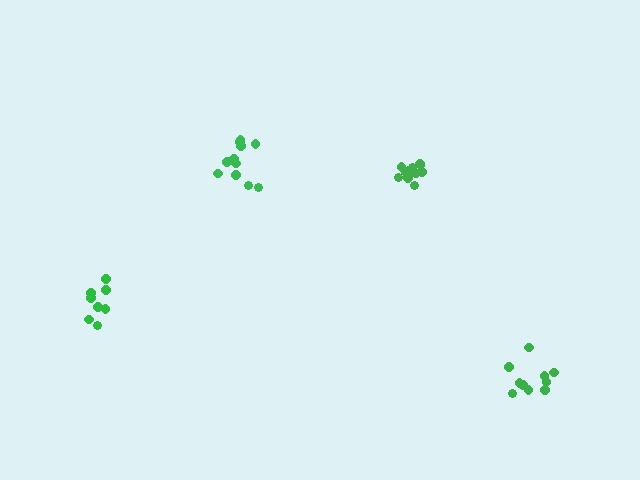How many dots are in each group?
Group 1: 12 dots, Group 2: 11 dots, Group 3: 10 dots, Group 4: 8 dots (41 total).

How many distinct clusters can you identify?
There are 4 distinct clusters.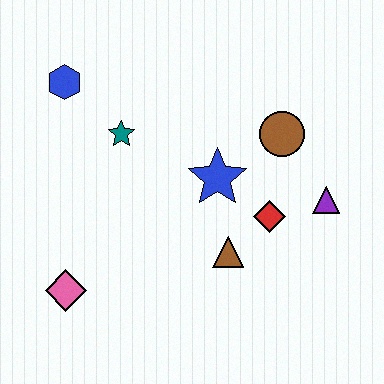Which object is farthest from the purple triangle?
The blue hexagon is farthest from the purple triangle.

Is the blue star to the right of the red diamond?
No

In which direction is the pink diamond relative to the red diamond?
The pink diamond is to the left of the red diamond.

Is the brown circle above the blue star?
Yes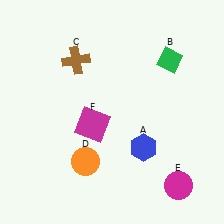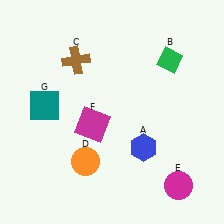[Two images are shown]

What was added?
A teal square (G) was added in Image 2.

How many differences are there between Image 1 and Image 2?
There is 1 difference between the two images.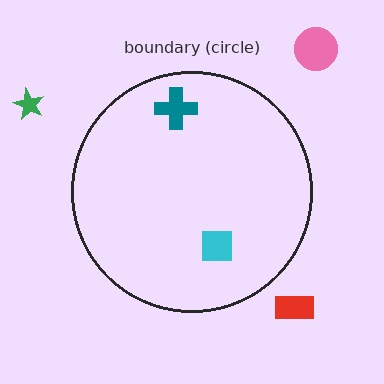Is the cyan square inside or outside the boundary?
Inside.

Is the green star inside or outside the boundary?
Outside.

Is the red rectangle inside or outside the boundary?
Outside.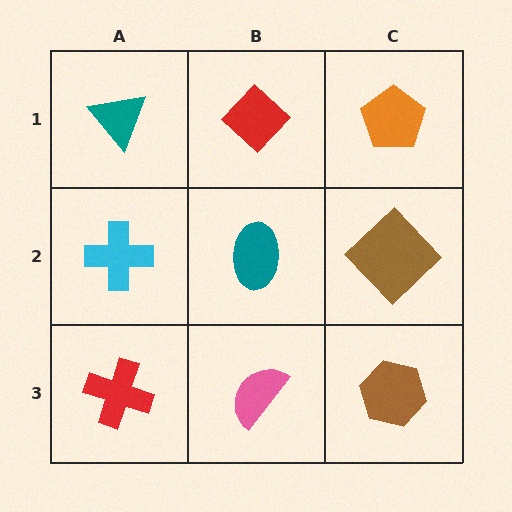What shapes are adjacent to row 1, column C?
A brown diamond (row 2, column C), a red diamond (row 1, column B).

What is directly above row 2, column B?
A red diamond.